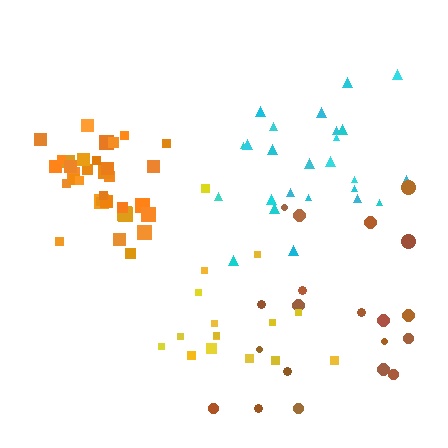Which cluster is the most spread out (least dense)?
Brown.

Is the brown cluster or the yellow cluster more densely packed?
Yellow.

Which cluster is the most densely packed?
Orange.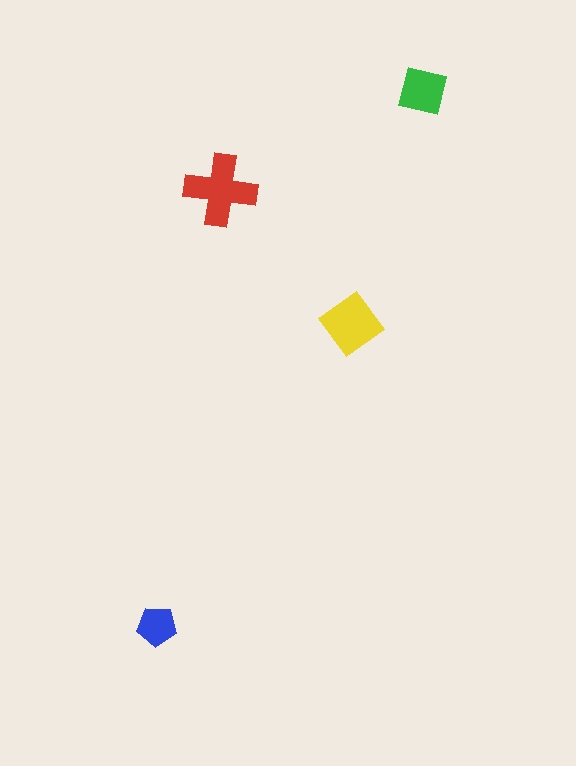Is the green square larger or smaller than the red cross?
Smaller.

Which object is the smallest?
The blue pentagon.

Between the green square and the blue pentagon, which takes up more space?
The green square.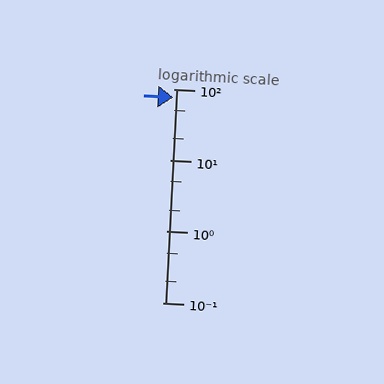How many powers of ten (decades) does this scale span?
The scale spans 3 decades, from 0.1 to 100.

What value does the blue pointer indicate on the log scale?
The pointer indicates approximately 77.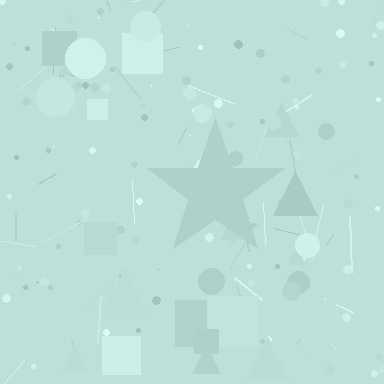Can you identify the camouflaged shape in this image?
The camouflaged shape is a star.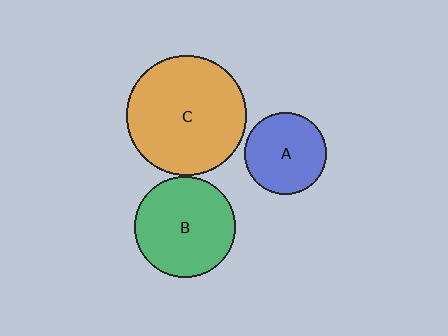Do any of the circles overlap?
No, none of the circles overlap.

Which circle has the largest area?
Circle C (orange).